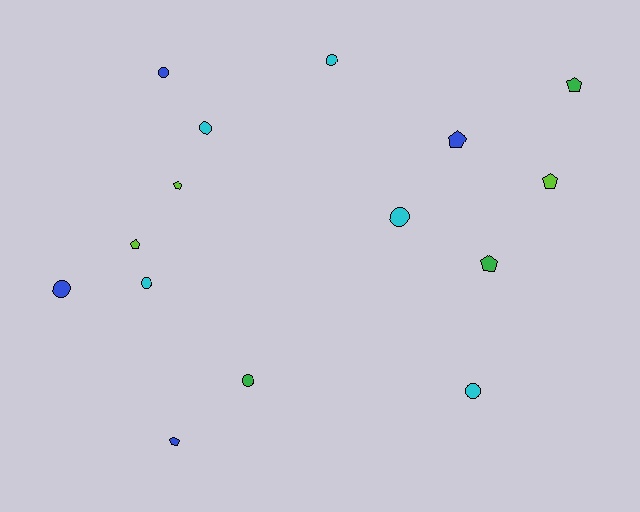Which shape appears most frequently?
Circle, with 8 objects.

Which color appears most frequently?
Cyan, with 5 objects.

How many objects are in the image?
There are 15 objects.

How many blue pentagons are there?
There are 2 blue pentagons.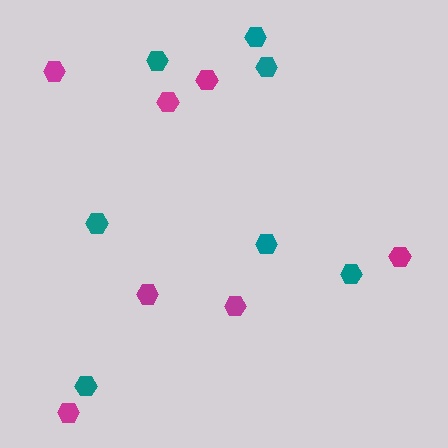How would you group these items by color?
There are 2 groups: one group of magenta hexagons (7) and one group of teal hexagons (7).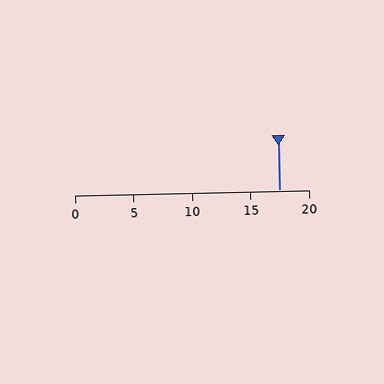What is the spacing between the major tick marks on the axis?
The major ticks are spaced 5 apart.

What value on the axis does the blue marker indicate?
The marker indicates approximately 17.5.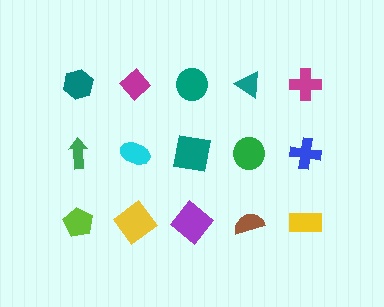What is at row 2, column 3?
A teal square.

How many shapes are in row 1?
5 shapes.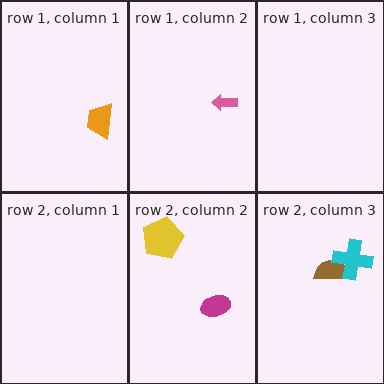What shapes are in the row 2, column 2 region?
The magenta ellipse, the yellow pentagon.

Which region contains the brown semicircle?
The row 2, column 3 region.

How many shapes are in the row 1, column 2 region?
1.